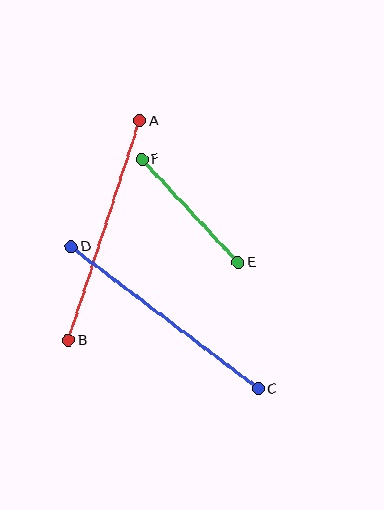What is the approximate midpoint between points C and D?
The midpoint is at approximately (165, 318) pixels.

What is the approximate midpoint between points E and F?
The midpoint is at approximately (190, 211) pixels.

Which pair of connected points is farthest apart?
Points C and D are farthest apart.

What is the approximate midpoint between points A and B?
The midpoint is at approximately (104, 231) pixels.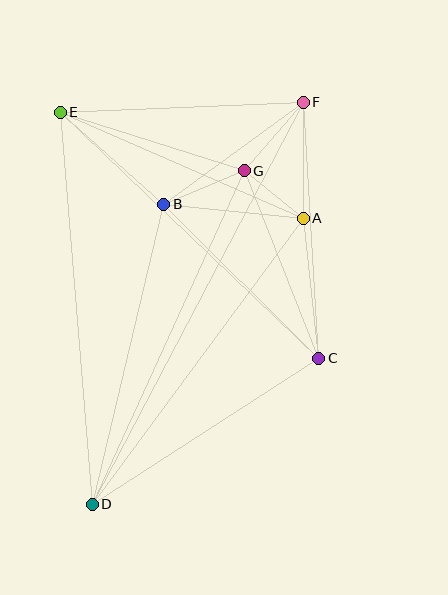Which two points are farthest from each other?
Points D and F are farthest from each other.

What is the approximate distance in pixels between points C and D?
The distance between C and D is approximately 269 pixels.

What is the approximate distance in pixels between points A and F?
The distance between A and F is approximately 116 pixels.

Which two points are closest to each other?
Points A and G are closest to each other.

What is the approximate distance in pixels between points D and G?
The distance between D and G is approximately 366 pixels.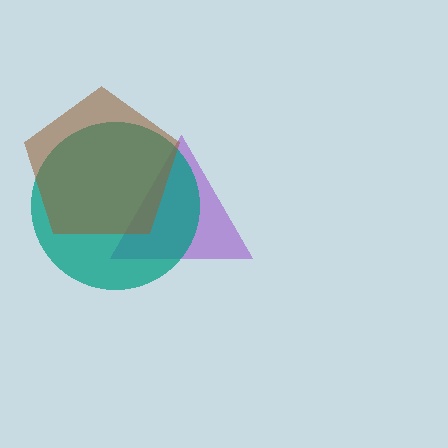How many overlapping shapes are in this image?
There are 3 overlapping shapes in the image.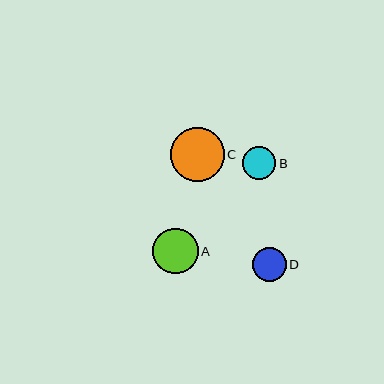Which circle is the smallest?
Circle B is the smallest with a size of approximately 33 pixels.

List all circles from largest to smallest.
From largest to smallest: C, A, D, B.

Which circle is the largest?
Circle C is the largest with a size of approximately 54 pixels.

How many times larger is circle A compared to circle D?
Circle A is approximately 1.3 times the size of circle D.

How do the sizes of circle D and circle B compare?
Circle D and circle B are approximately the same size.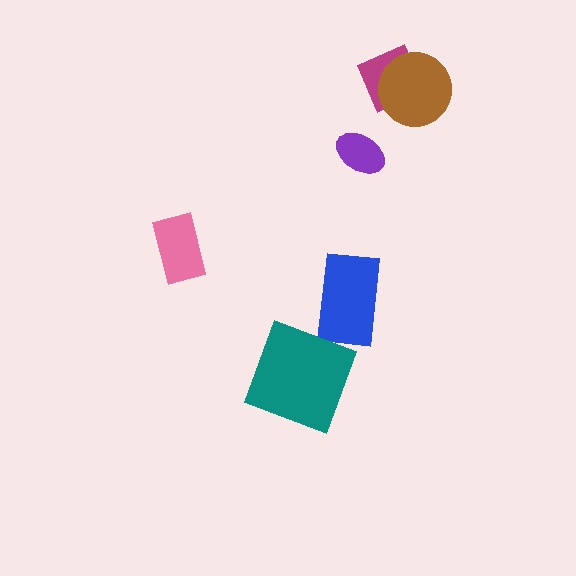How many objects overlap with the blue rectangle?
0 objects overlap with the blue rectangle.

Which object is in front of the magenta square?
The brown circle is in front of the magenta square.